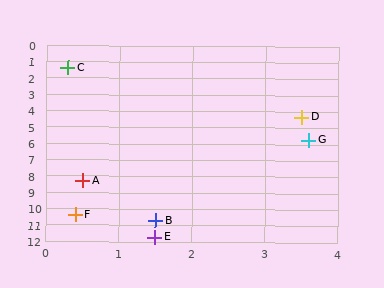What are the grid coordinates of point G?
Point G is at approximately (3.6, 5.7).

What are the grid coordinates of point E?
Point E is at approximately (1.5, 11.7).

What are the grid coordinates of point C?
Point C is at approximately (0.3, 1.4).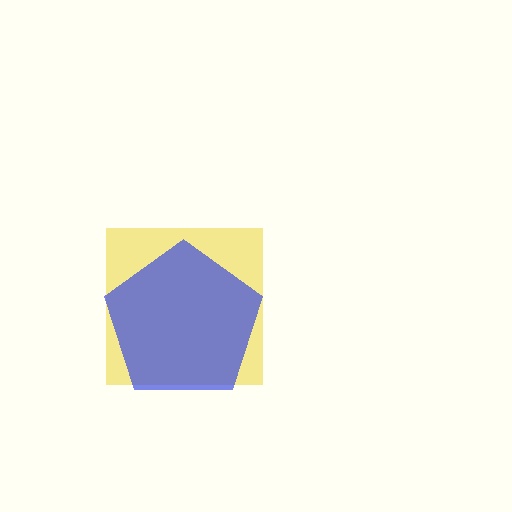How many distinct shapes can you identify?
There are 2 distinct shapes: a yellow square, a blue pentagon.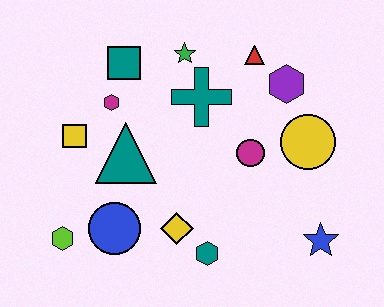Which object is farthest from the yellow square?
The blue star is farthest from the yellow square.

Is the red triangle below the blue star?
No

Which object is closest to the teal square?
The magenta hexagon is closest to the teal square.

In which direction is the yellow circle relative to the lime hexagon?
The yellow circle is to the right of the lime hexagon.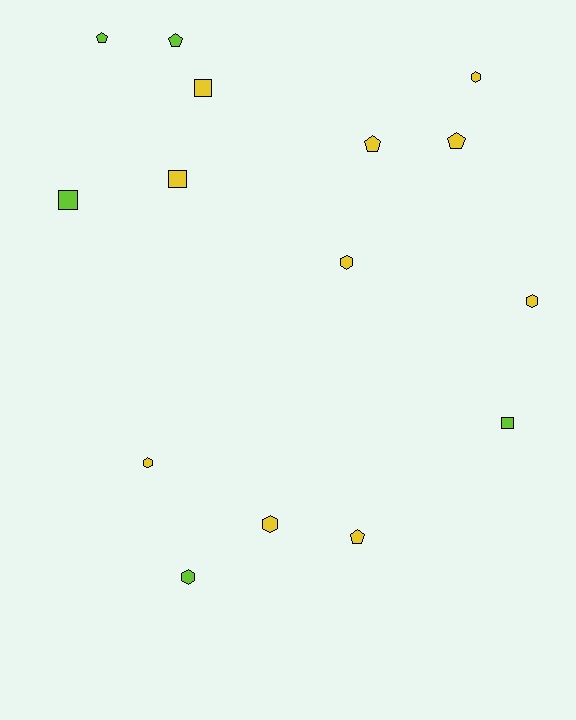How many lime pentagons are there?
There are 2 lime pentagons.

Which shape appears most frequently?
Hexagon, with 6 objects.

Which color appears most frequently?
Yellow, with 10 objects.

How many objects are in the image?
There are 15 objects.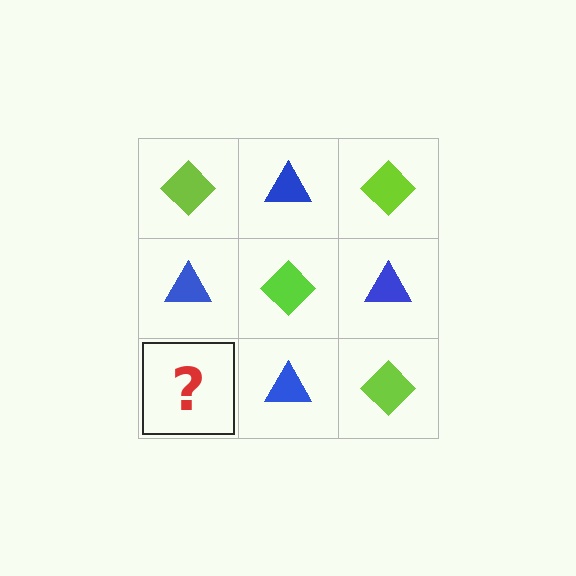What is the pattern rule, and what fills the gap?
The rule is that it alternates lime diamond and blue triangle in a checkerboard pattern. The gap should be filled with a lime diamond.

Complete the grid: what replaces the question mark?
The question mark should be replaced with a lime diamond.